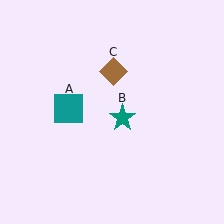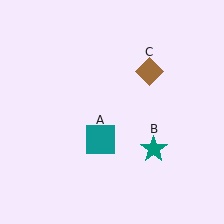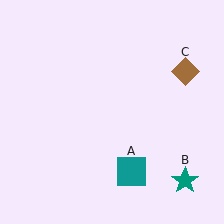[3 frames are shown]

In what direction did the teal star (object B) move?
The teal star (object B) moved down and to the right.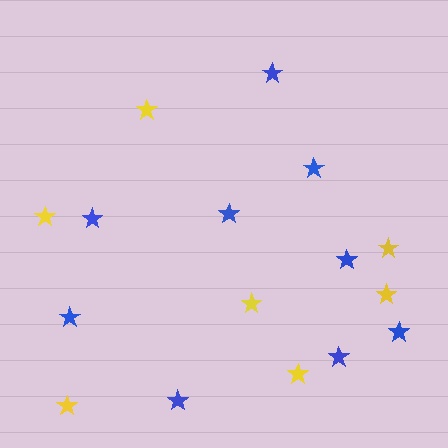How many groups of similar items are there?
There are 2 groups: one group of yellow stars (7) and one group of blue stars (9).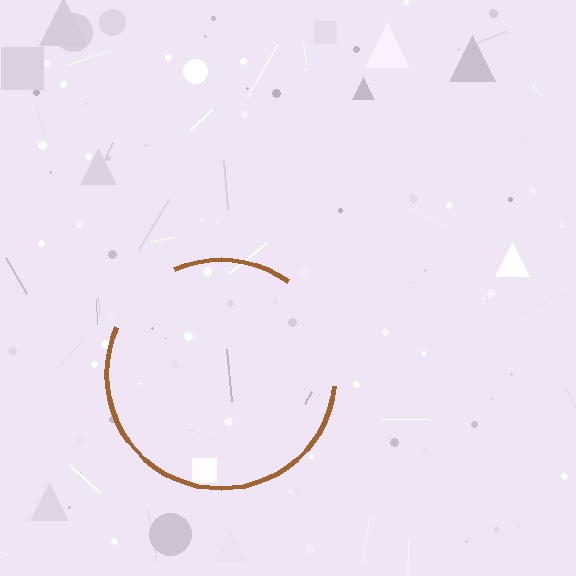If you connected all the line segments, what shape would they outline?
They would outline a circle.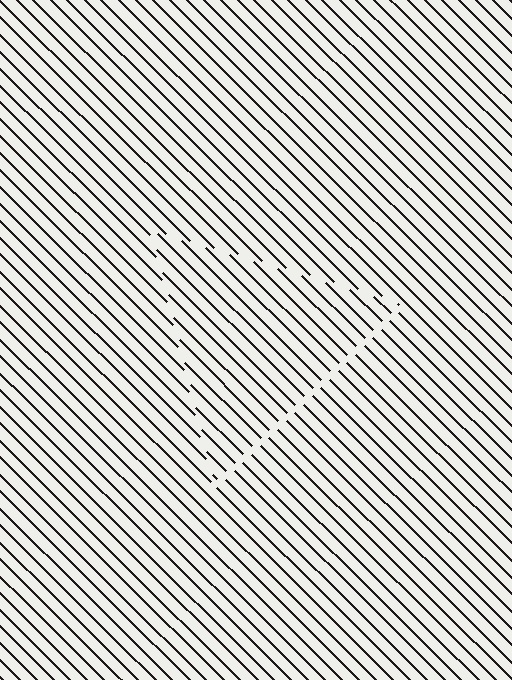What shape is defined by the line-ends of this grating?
An illusory triangle. The interior of the shape contains the same grating, shifted by half a period — the contour is defined by the phase discontinuity where line-ends from the inner and outer gratings abut.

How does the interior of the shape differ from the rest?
The interior of the shape contains the same grating, shifted by half a period — the contour is defined by the phase discontinuity where line-ends from the inner and outer gratings abut.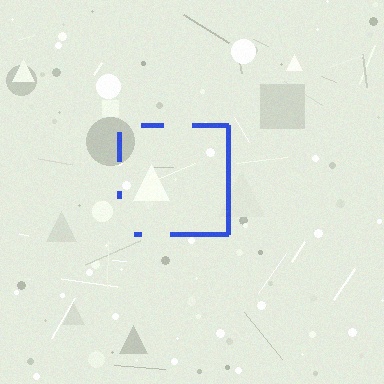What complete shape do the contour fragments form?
The contour fragments form a square.